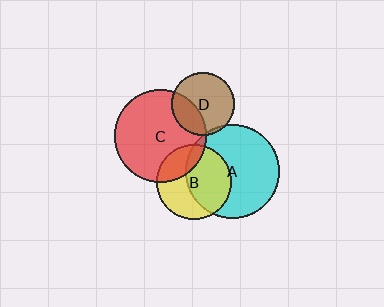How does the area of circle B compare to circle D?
Approximately 1.4 times.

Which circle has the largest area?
Circle A (cyan).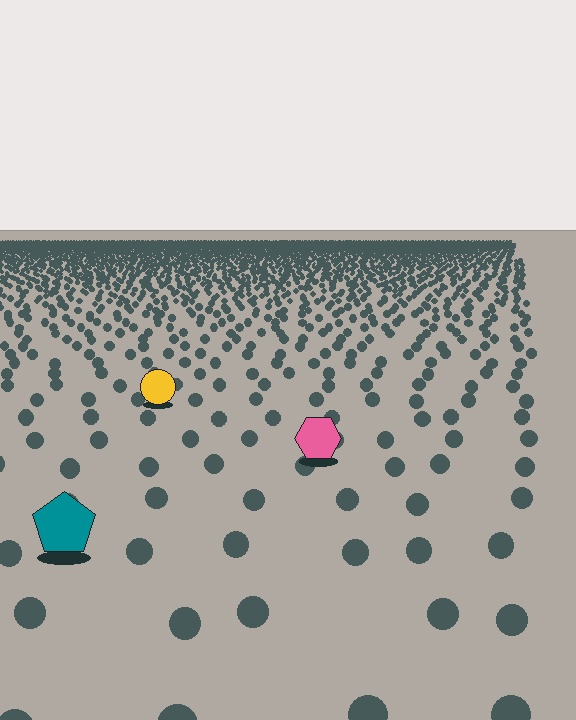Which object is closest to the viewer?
The teal pentagon is closest. The texture marks near it are larger and more spread out.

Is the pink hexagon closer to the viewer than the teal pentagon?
No. The teal pentagon is closer — you can tell from the texture gradient: the ground texture is coarser near it.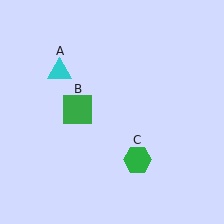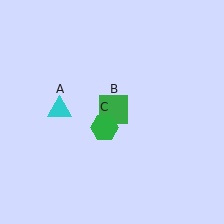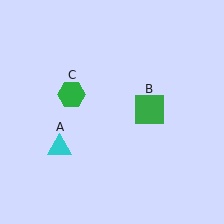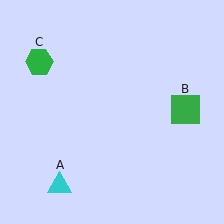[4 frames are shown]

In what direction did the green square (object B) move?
The green square (object B) moved right.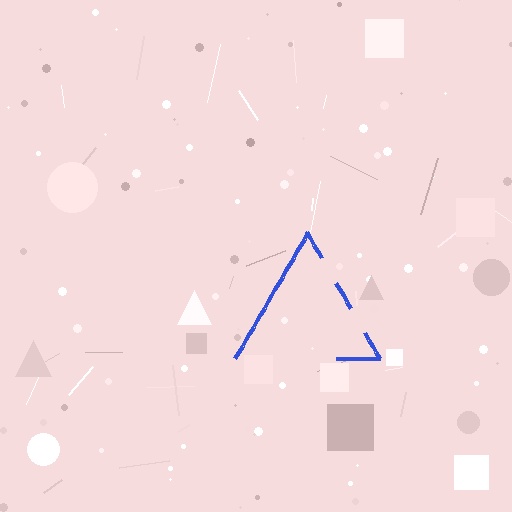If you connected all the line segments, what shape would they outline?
They would outline a triangle.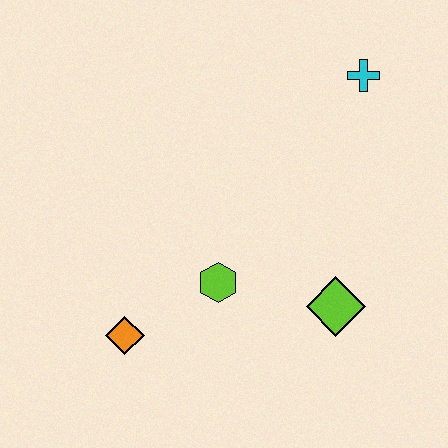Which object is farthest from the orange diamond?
The cyan cross is farthest from the orange diamond.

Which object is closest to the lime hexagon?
The orange diamond is closest to the lime hexagon.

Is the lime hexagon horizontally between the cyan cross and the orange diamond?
Yes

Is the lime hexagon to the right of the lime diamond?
No